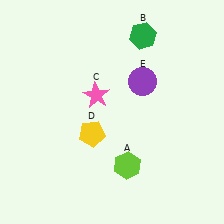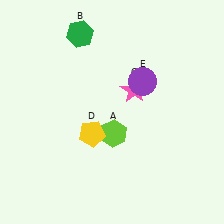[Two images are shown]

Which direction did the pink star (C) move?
The pink star (C) moved right.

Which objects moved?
The objects that moved are: the lime hexagon (A), the green hexagon (B), the pink star (C).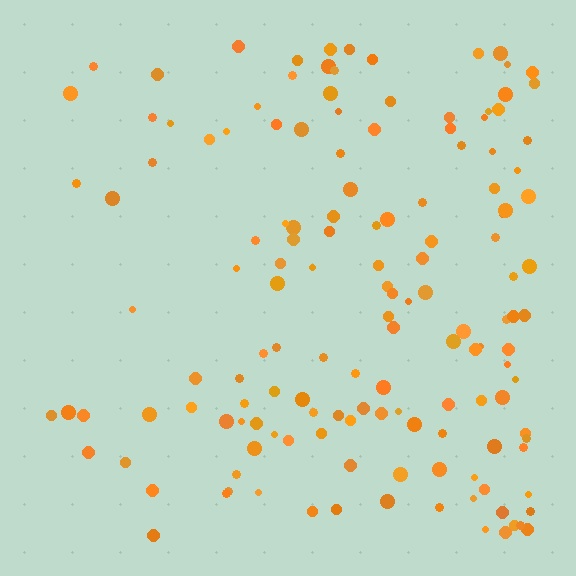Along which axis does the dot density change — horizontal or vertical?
Horizontal.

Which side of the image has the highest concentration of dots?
The right.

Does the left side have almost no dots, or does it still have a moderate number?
Still a moderate number, just noticeably fewer than the right.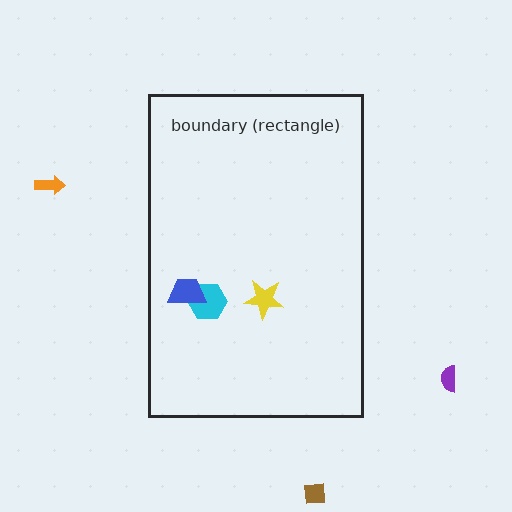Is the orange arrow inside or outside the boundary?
Outside.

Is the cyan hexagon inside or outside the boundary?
Inside.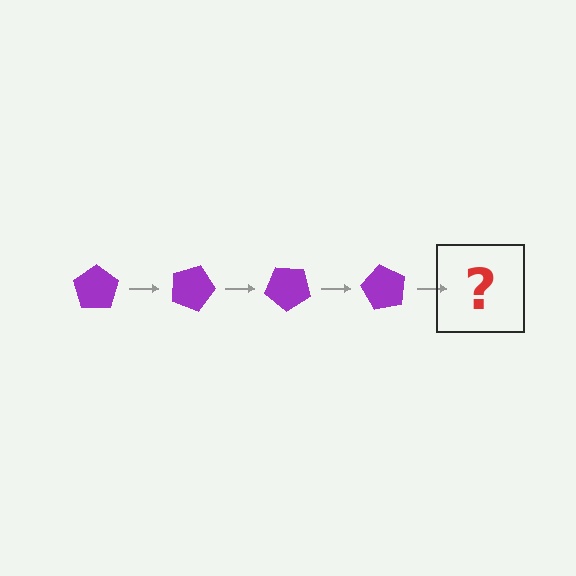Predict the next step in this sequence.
The next step is a purple pentagon rotated 80 degrees.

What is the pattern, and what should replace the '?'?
The pattern is that the pentagon rotates 20 degrees each step. The '?' should be a purple pentagon rotated 80 degrees.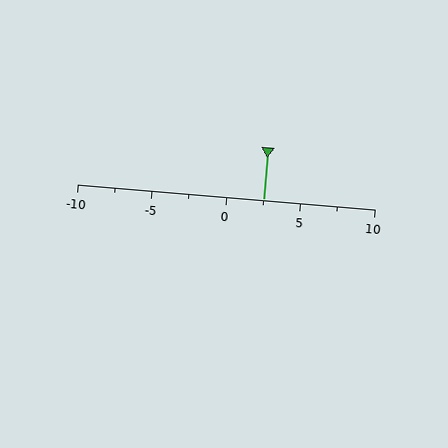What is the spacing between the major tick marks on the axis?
The major ticks are spaced 5 apart.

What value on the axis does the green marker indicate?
The marker indicates approximately 2.5.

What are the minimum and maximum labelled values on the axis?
The axis runs from -10 to 10.